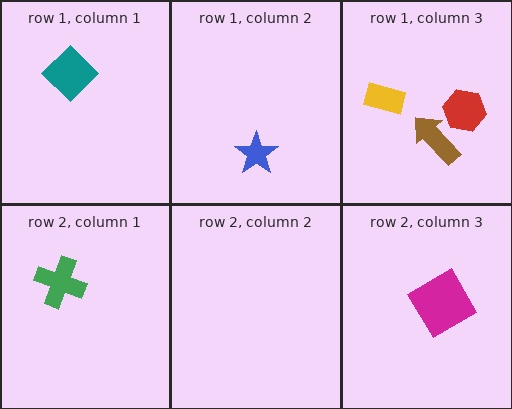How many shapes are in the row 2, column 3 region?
1.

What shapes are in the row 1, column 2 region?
The blue star.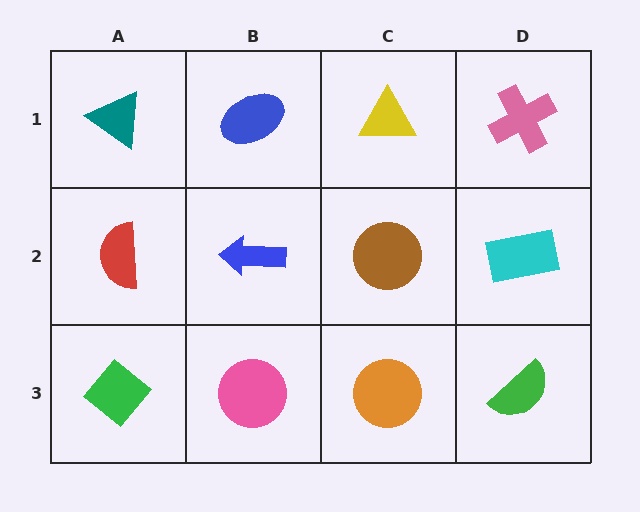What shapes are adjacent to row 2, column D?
A pink cross (row 1, column D), a green semicircle (row 3, column D), a brown circle (row 2, column C).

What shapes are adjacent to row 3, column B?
A blue arrow (row 2, column B), a green diamond (row 3, column A), an orange circle (row 3, column C).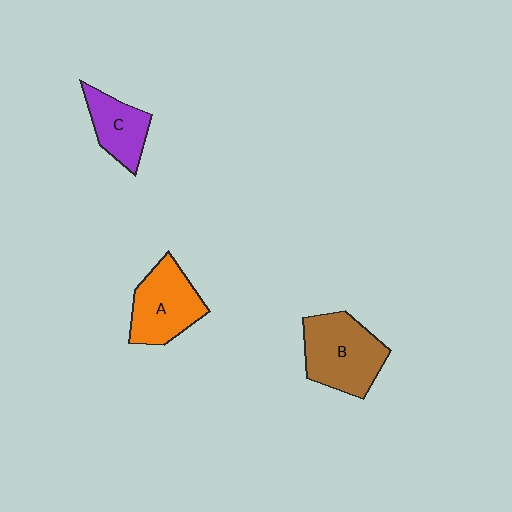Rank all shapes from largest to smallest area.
From largest to smallest: B (brown), A (orange), C (purple).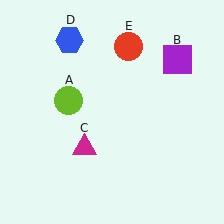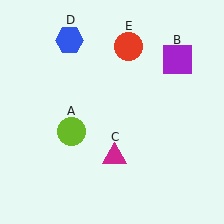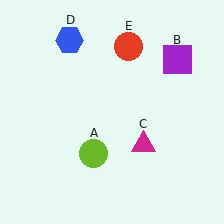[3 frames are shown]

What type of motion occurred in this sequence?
The lime circle (object A), magenta triangle (object C) rotated counterclockwise around the center of the scene.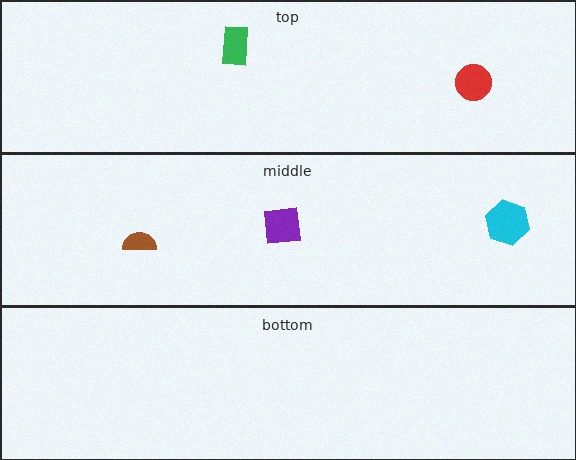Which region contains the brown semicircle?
The middle region.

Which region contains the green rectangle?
The top region.